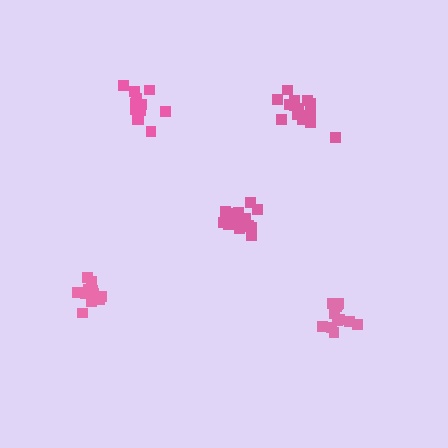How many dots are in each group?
Group 1: 14 dots, Group 2: 12 dots, Group 3: 16 dots, Group 4: 12 dots, Group 5: 17 dots (71 total).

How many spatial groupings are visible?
There are 5 spatial groupings.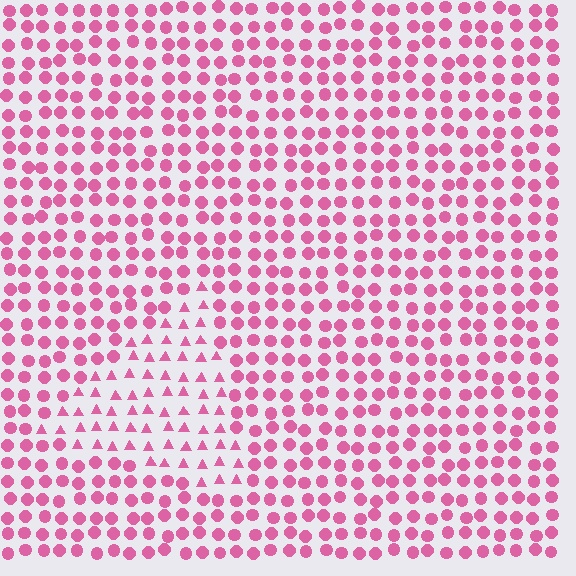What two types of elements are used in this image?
The image uses triangles inside the triangle region and circles outside it.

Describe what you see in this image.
The image is filled with small pink elements arranged in a uniform grid. A triangle-shaped region contains triangles, while the surrounding area contains circles. The boundary is defined purely by the change in element shape.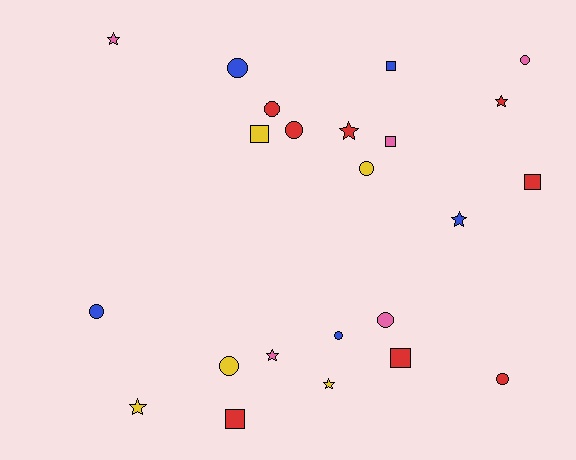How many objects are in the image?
There are 23 objects.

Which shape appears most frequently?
Circle, with 10 objects.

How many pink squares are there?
There is 1 pink square.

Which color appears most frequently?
Red, with 8 objects.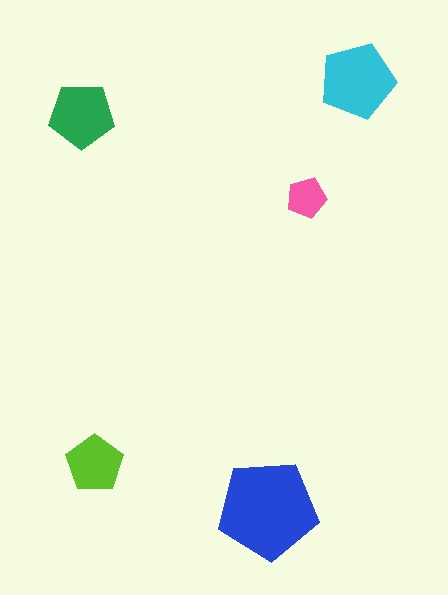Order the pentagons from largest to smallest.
the blue one, the cyan one, the green one, the lime one, the pink one.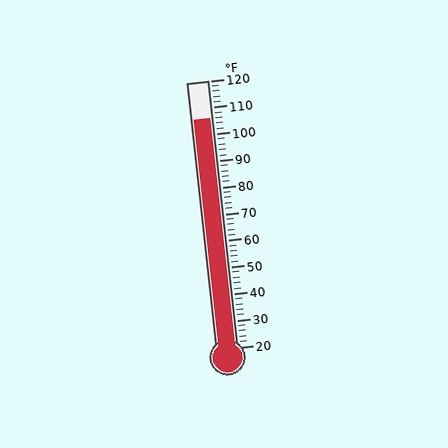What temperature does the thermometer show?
The thermometer shows approximately 106°F.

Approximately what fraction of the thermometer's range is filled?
The thermometer is filled to approximately 85% of its range.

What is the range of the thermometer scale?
The thermometer scale ranges from 20°F to 120°F.